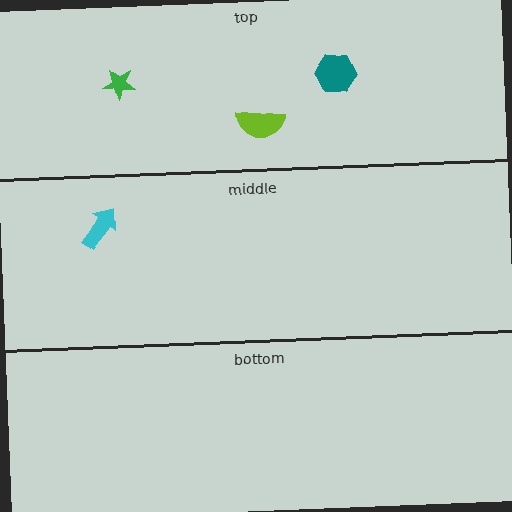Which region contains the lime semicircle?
The top region.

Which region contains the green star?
The top region.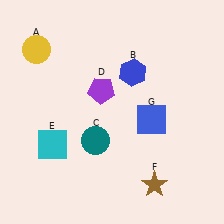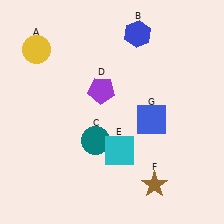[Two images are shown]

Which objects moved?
The objects that moved are: the blue hexagon (B), the cyan square (E).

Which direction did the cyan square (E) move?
The cyan square (E) moved right.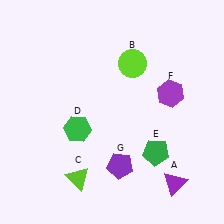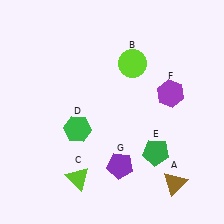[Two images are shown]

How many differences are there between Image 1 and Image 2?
There is 1 difference between the two images.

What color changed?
The triangle (A) changed from purple in Image 1 to brown in Image 2.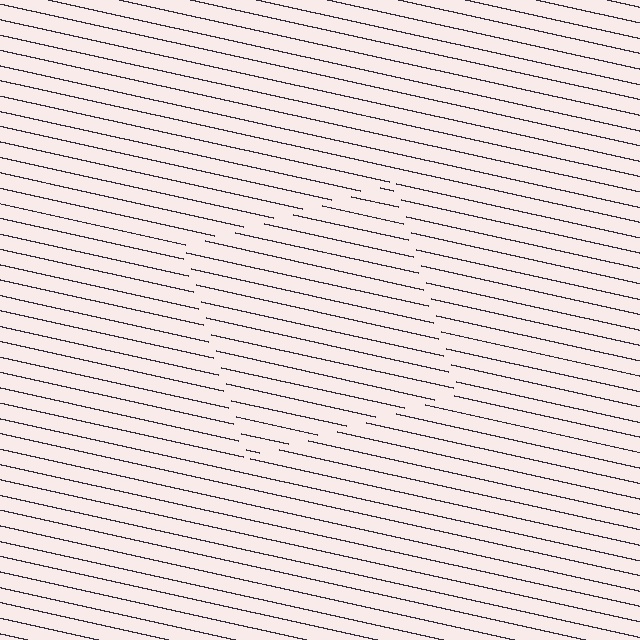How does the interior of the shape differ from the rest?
The interior of the shape contains the same grating, shifted by half a period — the contour is defined by the phase discontinuity where line-ends from the inner and outer gratings abut.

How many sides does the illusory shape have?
4 sides — the line-ends trace a square.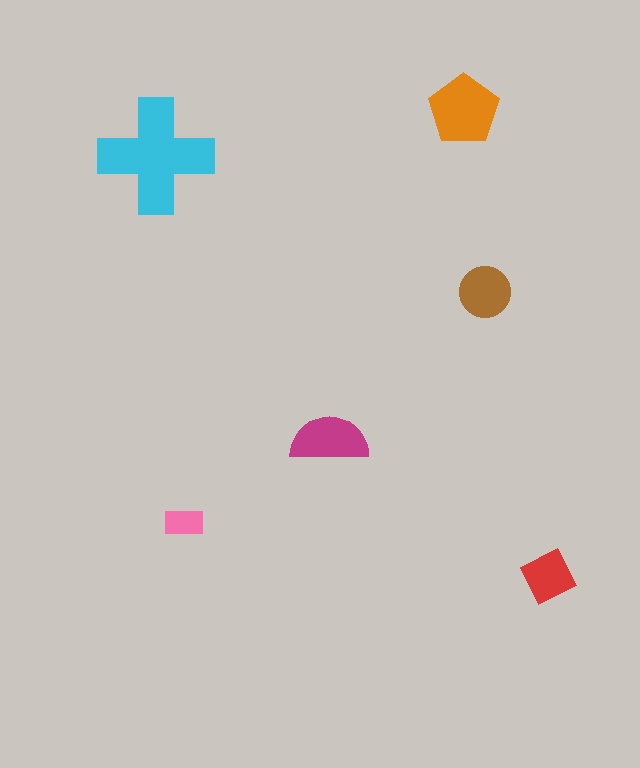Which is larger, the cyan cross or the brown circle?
The cyan cross.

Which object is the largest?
The cyan cross.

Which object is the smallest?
The pink rectangle.